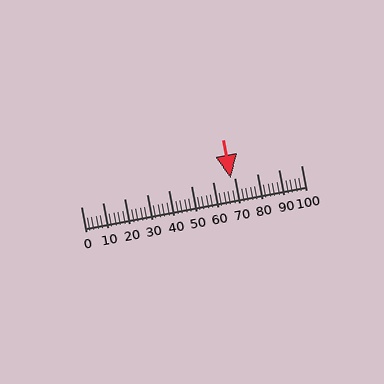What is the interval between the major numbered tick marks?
The major tick marks are spaced 10 units apart.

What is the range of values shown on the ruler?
The ruler shows values from 0 to 100.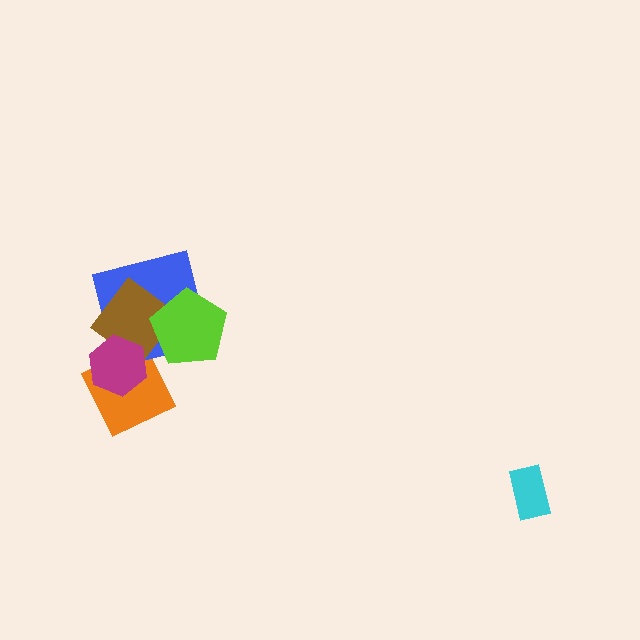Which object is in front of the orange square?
The magenta hexagon is in front of the orange square.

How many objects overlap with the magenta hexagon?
3 objects overlap with the magenta hexagon.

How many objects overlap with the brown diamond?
3 objects overlap with the brown diamond.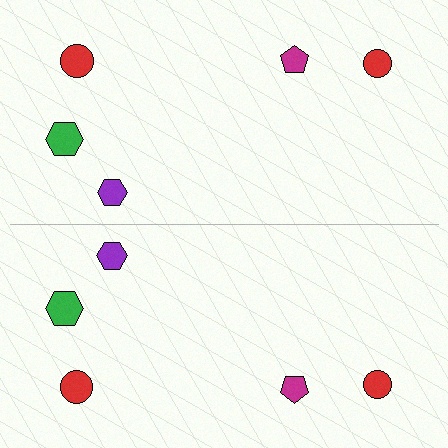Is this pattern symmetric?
Yes, this pattern has bilateral (reflection) symmetry.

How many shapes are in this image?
There are 10 shapes in this image.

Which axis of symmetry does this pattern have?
The pattern has a horizontal axis of symmetry running through the center of the image.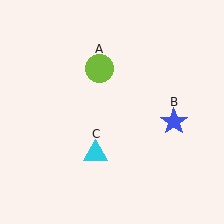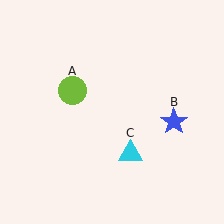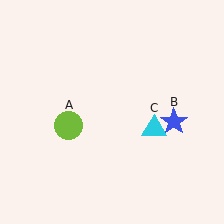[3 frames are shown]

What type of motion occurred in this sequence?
The lime circle (object A), cyan triangle (object C) rotated counterclockwise around the center of the scene.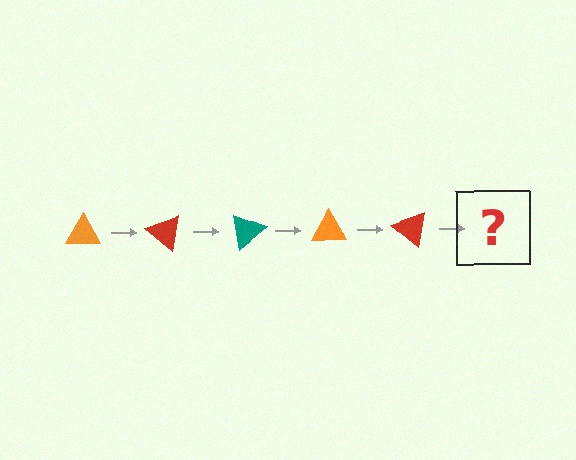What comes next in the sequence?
The next element should be a teal triangle, rotated 200 degrees from the start.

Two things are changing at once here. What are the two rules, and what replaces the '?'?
The two rules are that it rotates 40 degrees each step and the color cycles through orange, red, and teal. The '?' should be a teal triangle, rotated 200 degrees from the start.